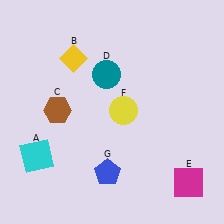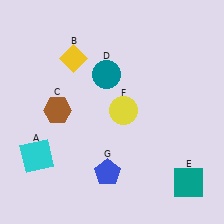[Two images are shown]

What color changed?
The square (E) changed from magenta in Image 1 to teal in Image 2.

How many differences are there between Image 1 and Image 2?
There is 1 difference between the two images.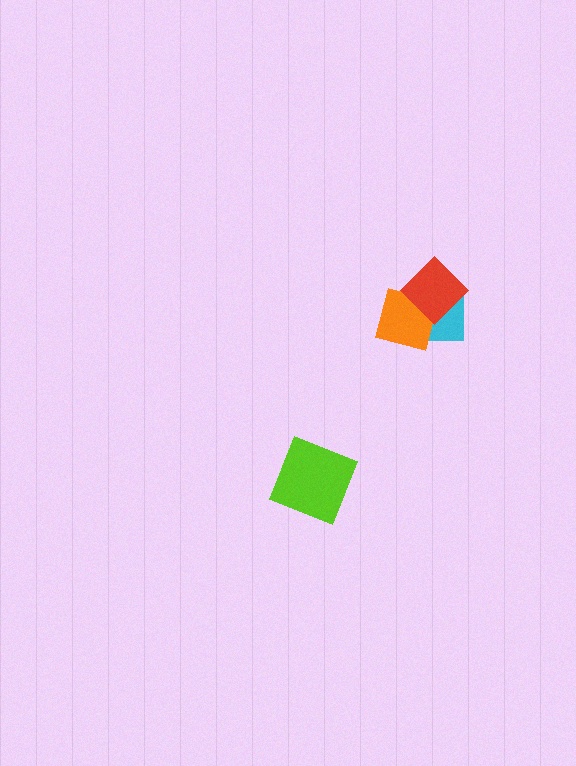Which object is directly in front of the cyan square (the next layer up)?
The orange square is directly in front of the cyan square.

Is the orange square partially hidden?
Yes, it is partially covered by another shape.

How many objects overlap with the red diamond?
2 objects overlap with the red diamond.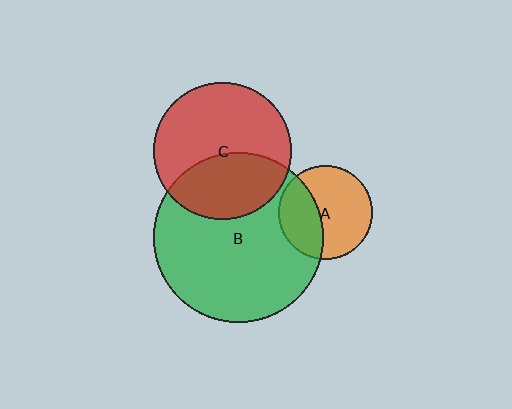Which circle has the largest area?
Circle B (green).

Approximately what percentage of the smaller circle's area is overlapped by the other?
Approximately 40%.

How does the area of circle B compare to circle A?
Approximately 3.3 times.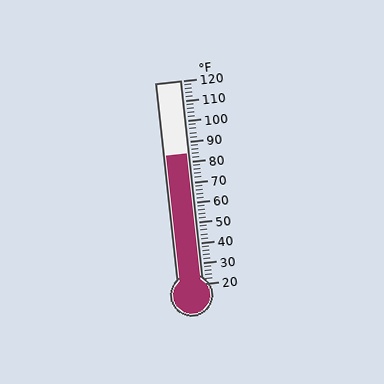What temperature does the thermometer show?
The thermometer shows approximately 84°F.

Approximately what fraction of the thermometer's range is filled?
The thermometer is filled to approximately 65% of its range.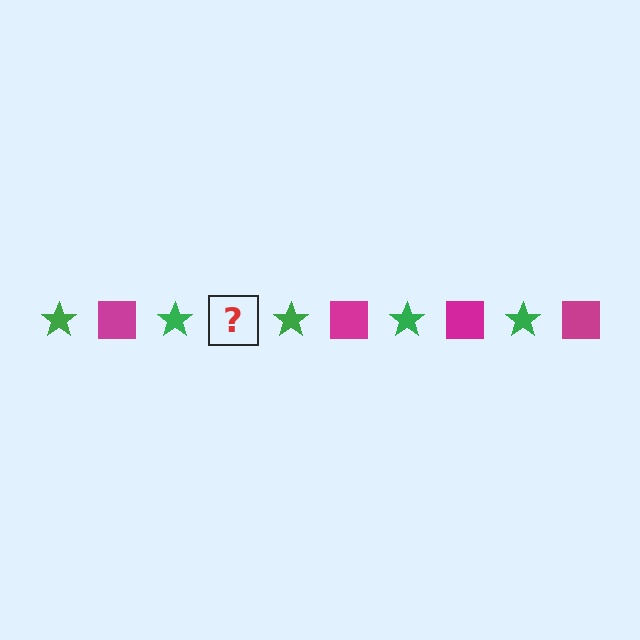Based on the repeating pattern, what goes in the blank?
The blank should be a magenta square.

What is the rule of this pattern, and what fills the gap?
The rule is that the pattern alternates between green star and magenta square. The gap should be filled with a magenta square.